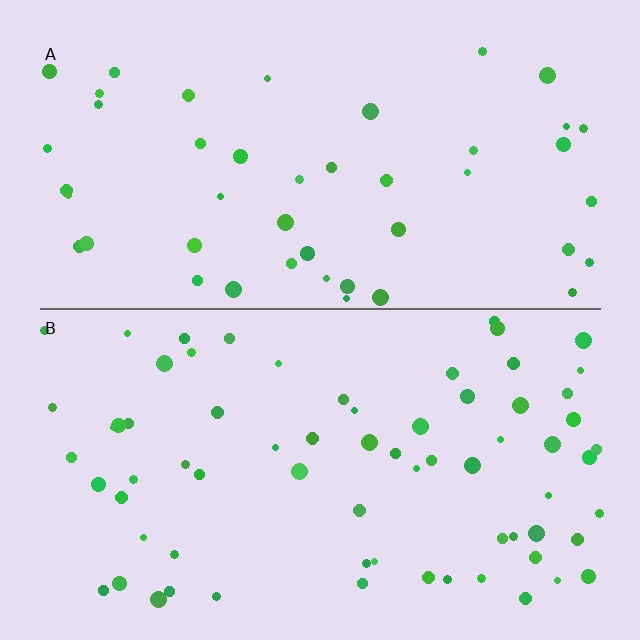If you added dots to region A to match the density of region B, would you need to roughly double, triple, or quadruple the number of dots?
Approximately double.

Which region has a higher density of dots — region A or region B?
B (the bottom).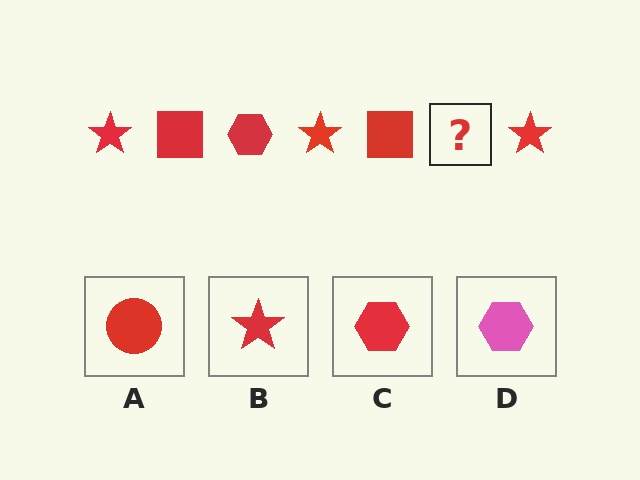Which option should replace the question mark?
Option C.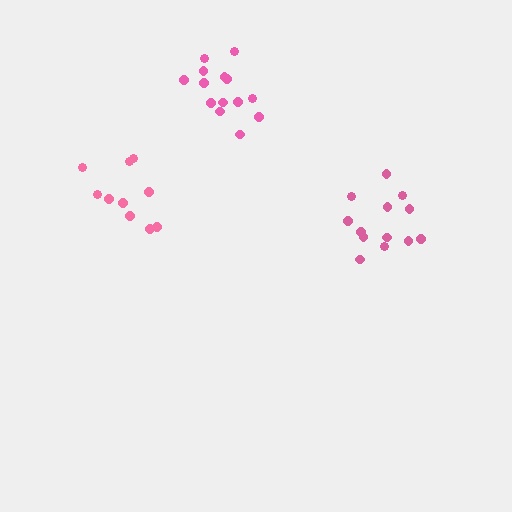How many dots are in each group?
Group 1: 10 dots, Group 2: 13 dots, Group 3: 14 dots (37 total).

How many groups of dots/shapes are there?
There are 3 groups.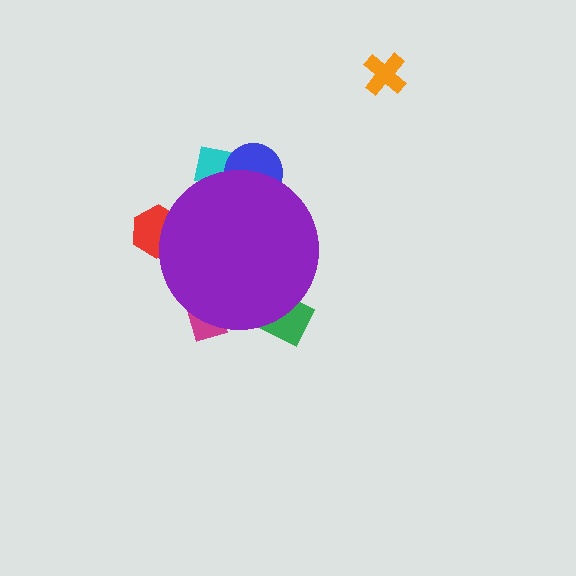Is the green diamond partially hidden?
Yes, the green diamond is partially hidden behind the purple circle.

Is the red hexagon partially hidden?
Yes, the red hexagon is partially hidden behind the purple circle.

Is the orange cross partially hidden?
No, the orange cross is fully visible.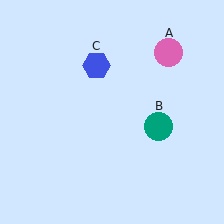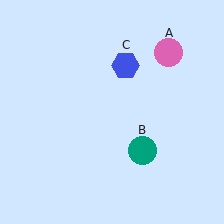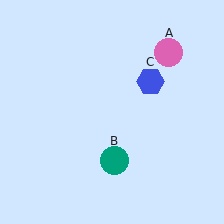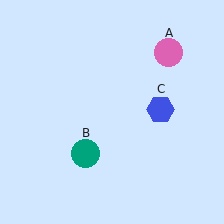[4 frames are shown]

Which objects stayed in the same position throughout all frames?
Pink circle (object A) remained stationary.